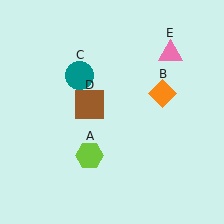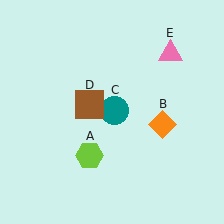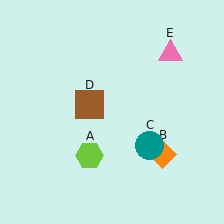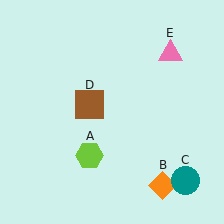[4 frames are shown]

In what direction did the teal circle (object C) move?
The teal circle (object C) moved down and to the right.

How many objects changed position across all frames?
2 objects changed position: orange diamond (object B), teal circle (object C).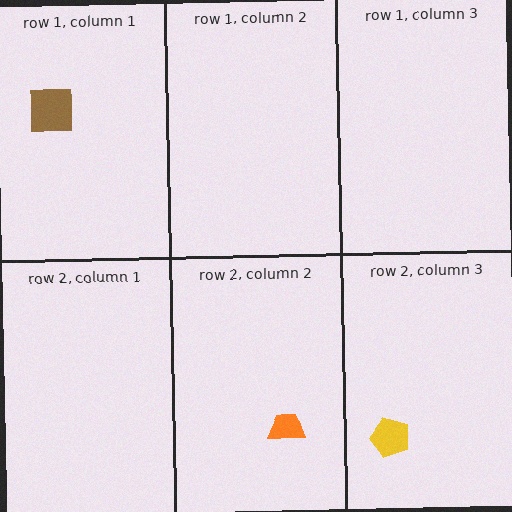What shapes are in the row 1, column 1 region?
The brown square.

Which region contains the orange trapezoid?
The row 2, column 2 region.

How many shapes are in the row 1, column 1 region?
1.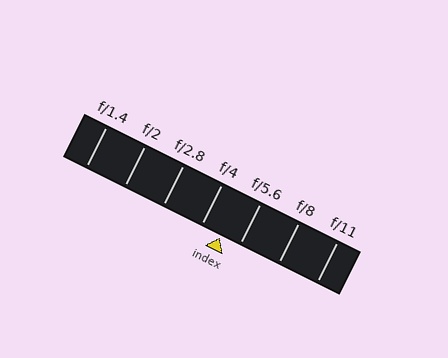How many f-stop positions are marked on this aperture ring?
There are 7 f-stop positions marked.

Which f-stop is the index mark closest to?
The index mark is closest to f/5.6.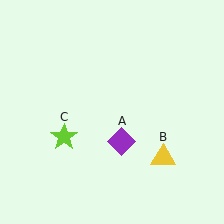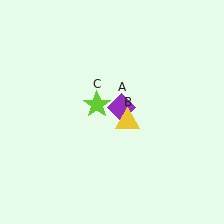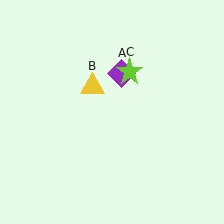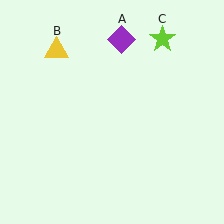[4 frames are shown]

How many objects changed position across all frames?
3 objects changed position: purple diamond (object A), yellow triangle (object B), lime star (object C).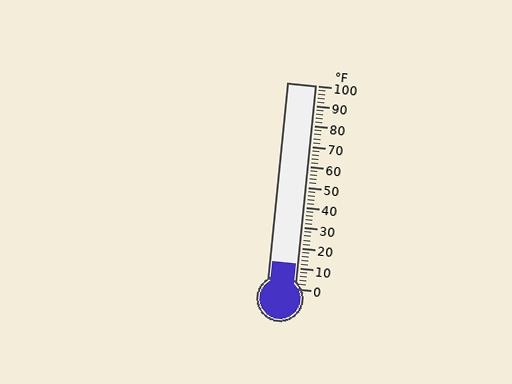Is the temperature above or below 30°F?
The temperature is below 30°F.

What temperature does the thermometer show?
The thermometer shows approximately 12°F.